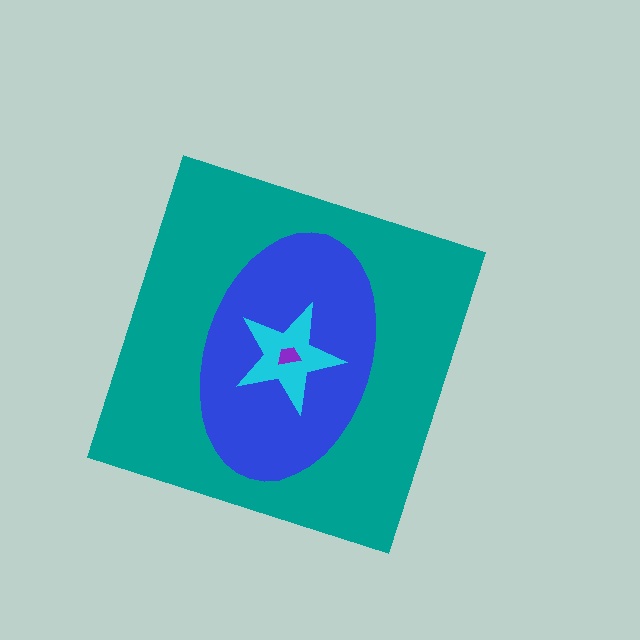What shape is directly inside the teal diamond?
The blue ellipse.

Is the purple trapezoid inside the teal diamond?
Yes.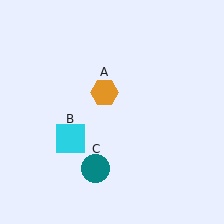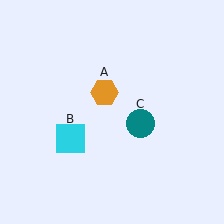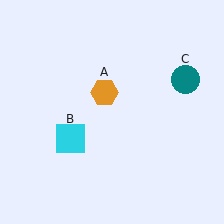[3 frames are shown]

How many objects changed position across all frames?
1 object changed position: teal circle (object C).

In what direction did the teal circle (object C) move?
The teal circle (object C) moved up and to the right.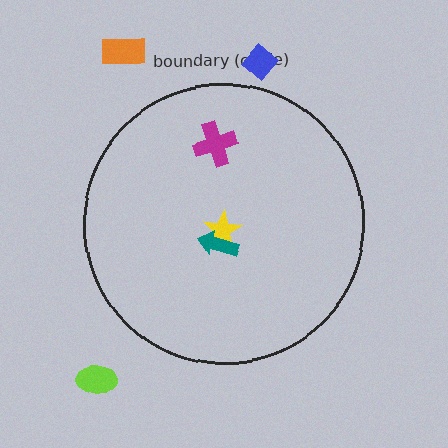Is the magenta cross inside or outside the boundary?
Inside.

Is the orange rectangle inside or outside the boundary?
Outside.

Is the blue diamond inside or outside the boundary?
Outside.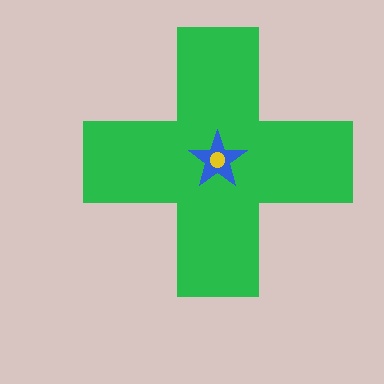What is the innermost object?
The yellow circle.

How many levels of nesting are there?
3.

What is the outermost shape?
The green cross.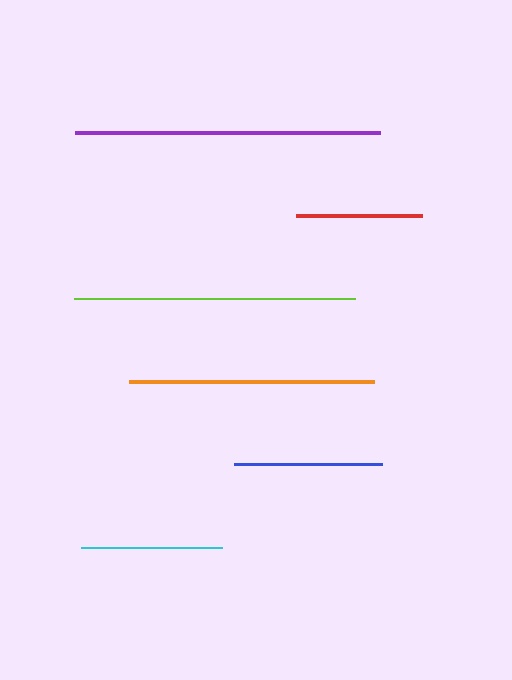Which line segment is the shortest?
The red line is the shortest at approximately 126 pixels.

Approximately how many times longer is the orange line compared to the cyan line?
The orange line is approximately 1.7 times the length of the cyan line.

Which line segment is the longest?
The purple line is the longest at approximately 305 pixels.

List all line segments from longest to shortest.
From longest to shortest: purple, lime, orange, blue, cyan, red.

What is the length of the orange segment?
The orange segment is approximately 245 pixels long.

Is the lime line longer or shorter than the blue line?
The lime line is longer than the blue line.